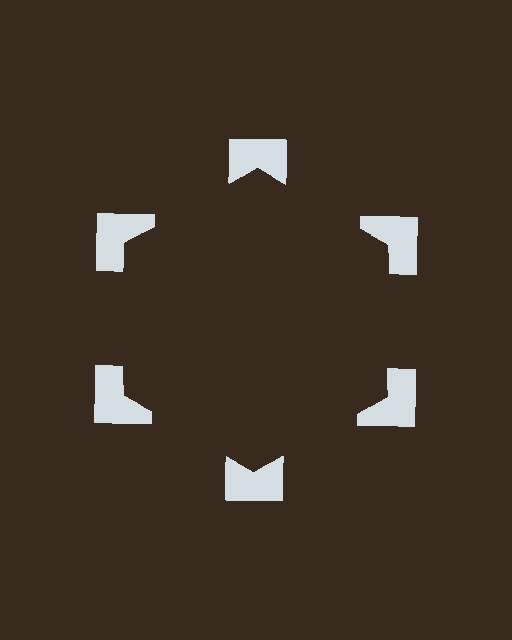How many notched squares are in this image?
There are 6 — one at each vertex of the illusory hexagon.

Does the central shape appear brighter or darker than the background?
It typically appears slightly darker than the background, even though no actual brightness change is drawn.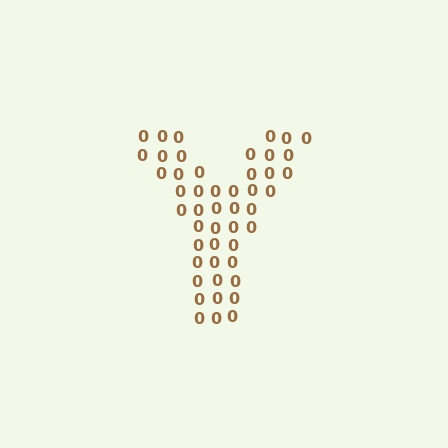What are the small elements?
The small elements are digit 0's.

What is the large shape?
The large shape is the letter Y.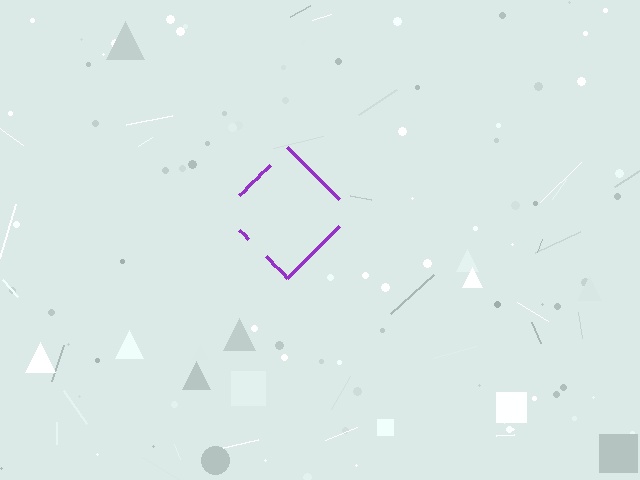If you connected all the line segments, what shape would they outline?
They would outline a diamond.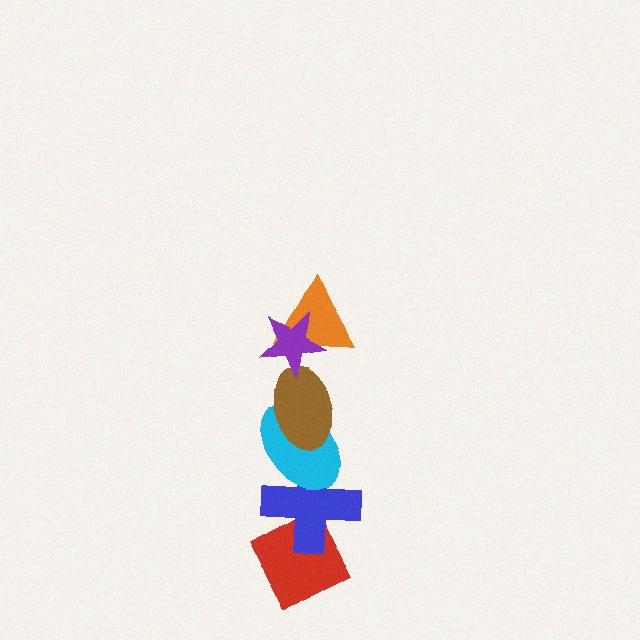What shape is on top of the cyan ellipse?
The brown ellipse is on top of the cyan ellipse.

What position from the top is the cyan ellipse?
The cyan ellipse is 4th from the top.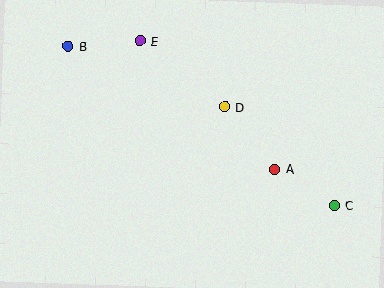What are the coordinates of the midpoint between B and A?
The midpoint between B and A is at (172, 108).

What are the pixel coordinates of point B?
Point B is at (68, 46).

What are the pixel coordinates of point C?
Point C is at (334, 205).